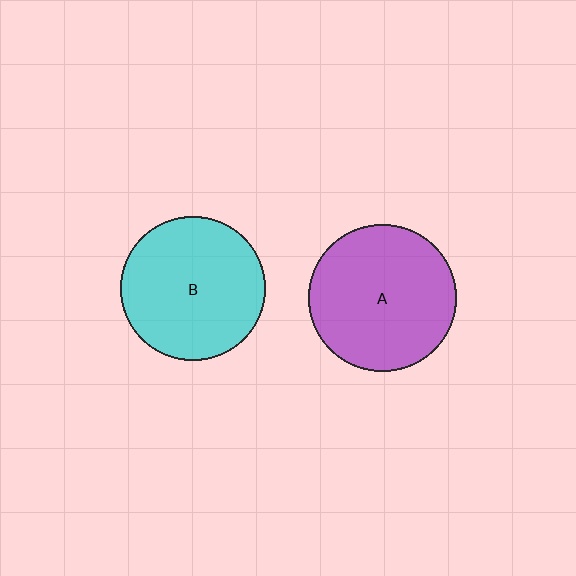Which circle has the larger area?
Circle A (purple).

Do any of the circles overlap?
No, none of the circles overlap.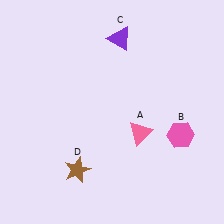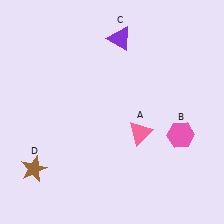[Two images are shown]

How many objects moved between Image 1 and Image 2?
1 object moved between the two images.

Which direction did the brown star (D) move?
The brown star (D) moved left.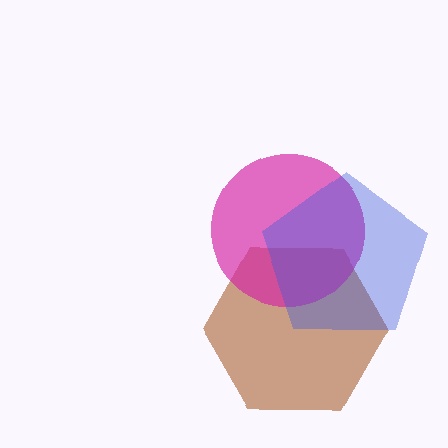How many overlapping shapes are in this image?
There are 3 overlapping shapes in the image.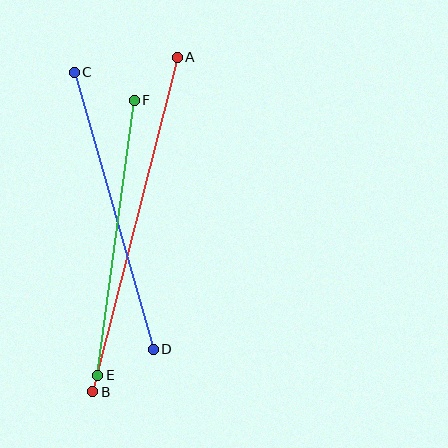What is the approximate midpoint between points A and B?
The midpoint is at approximately (135, 224) pixels.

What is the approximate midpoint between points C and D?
The midpoint is at approximately (114, 211) pixels.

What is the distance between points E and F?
The distance is approximately 278 pixels.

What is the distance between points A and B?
The distance is approximately 345 pixels.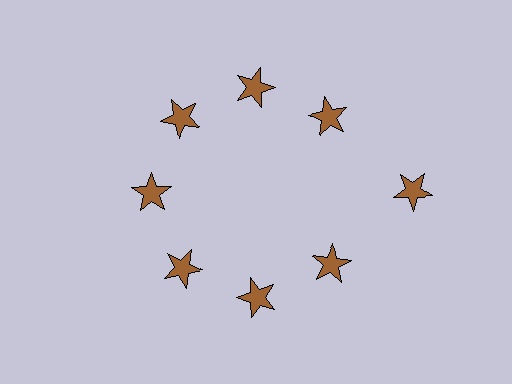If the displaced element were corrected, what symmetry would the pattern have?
It would have 8-fold rotational symmetry — the pattern would map onto itself every 45 degrees.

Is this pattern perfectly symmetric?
No. The 8 brown stars are arranged in a ring, but one element near the 3 o'clock position is pushed outward from the center, breaking the 8-fold rotational symmetry.